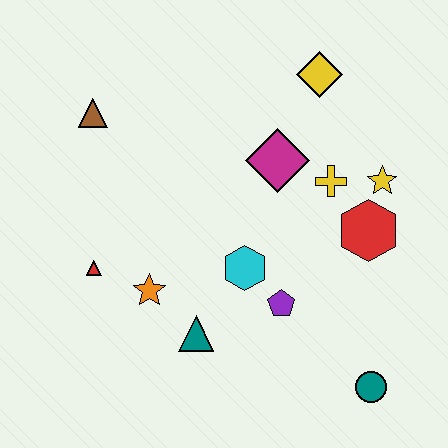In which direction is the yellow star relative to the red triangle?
The yellow star is to the right of the red triangle.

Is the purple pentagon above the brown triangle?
No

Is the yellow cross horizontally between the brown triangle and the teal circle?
Yes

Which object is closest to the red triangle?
The orange star is closest to the red triangle.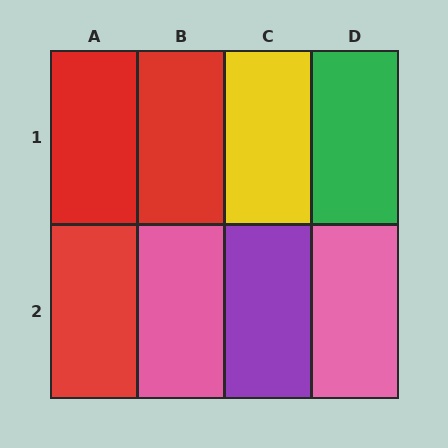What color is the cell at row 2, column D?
Pink.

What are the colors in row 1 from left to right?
Red, red, yellow, green.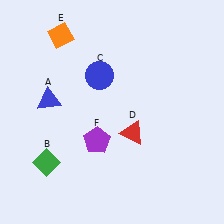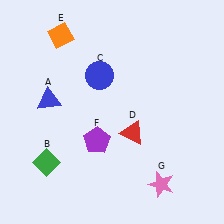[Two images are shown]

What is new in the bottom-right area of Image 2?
A pink star (G) was added in the bottom-right area of Image 2.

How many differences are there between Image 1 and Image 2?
There is 1 difference between the two images.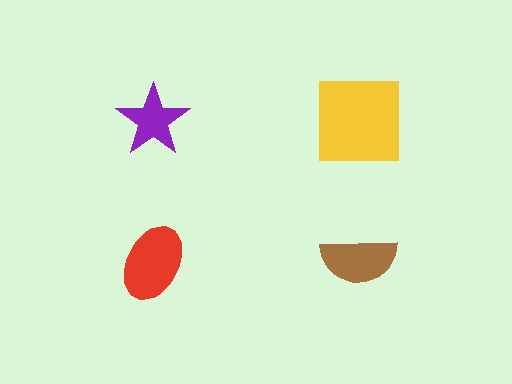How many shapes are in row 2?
2 shapes.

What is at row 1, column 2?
A yellow square.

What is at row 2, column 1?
A red ellipse.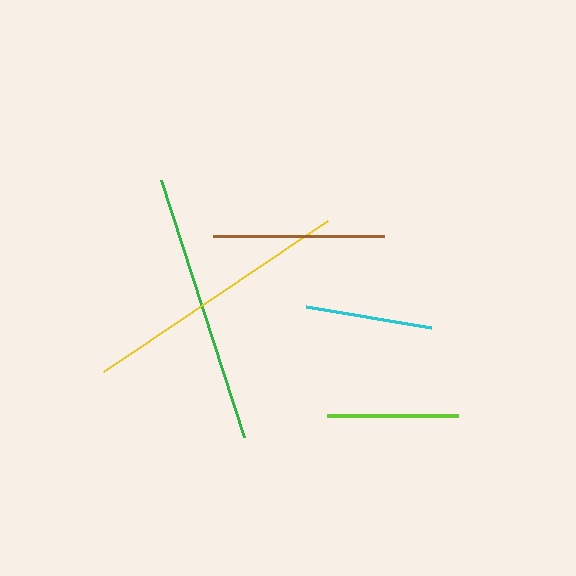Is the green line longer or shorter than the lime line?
The green line is longer than the lime line.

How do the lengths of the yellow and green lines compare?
The yellow and green lines are approximately the same length.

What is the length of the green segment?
The green segment is approximately 270 pixels long.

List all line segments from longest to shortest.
From longest to shortest: yellow, green, brown, lime, cyan.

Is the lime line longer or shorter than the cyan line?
The lime line is longer than the cyan line.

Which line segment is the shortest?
The cyan line is the shortest at approximately 127 pixels.